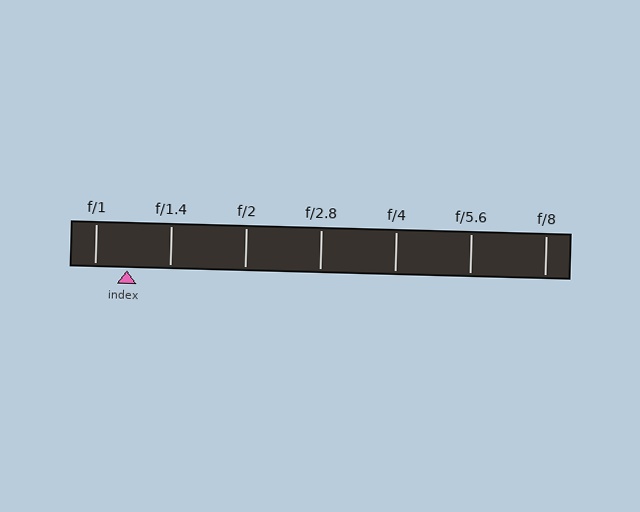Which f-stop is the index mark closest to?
The index mark is closest to f/1.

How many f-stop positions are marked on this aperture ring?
There are 7 f-stop positions marked.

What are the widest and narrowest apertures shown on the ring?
The widest aperture shown is f/1 and the narrowest is f/8.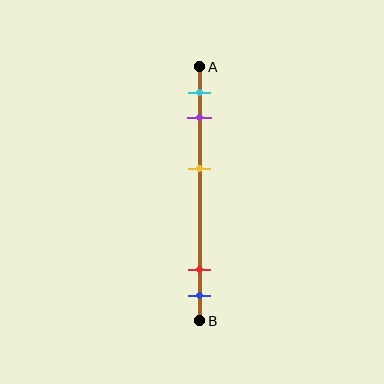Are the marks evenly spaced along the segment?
No, the marks are not evenly spaced.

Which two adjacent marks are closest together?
The red and blue marks are the closest adjacent pair.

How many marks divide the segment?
There are 5 marks dividing the segment.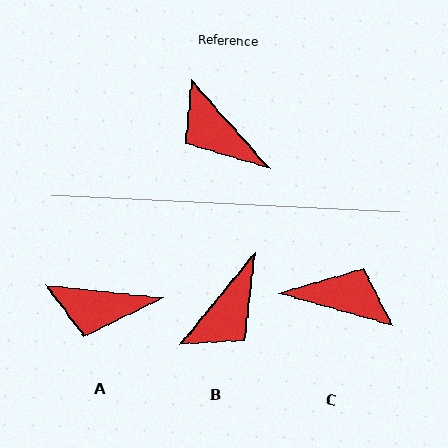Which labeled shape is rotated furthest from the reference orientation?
C, about 147 degrees away.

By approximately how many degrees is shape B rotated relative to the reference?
Approximately 100 degrees counter-clockwise.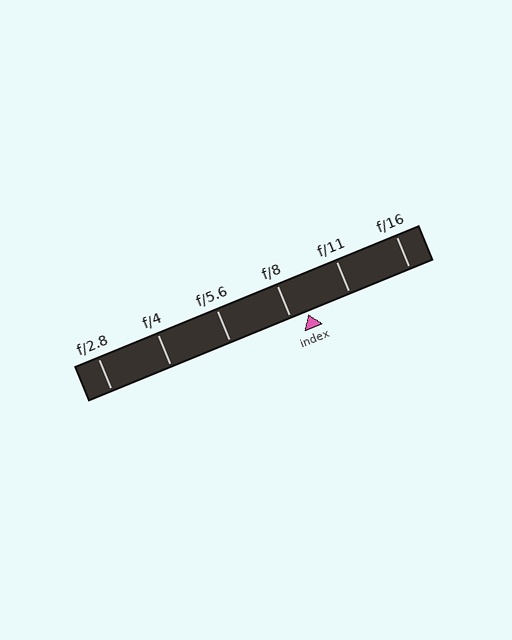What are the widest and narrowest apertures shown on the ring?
The widest aperture shown is f/2.8 and the narrowest is f/16.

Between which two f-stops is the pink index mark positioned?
The index mark is between f/8 and f/11.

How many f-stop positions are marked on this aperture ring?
There are 6 f-stop positions marked.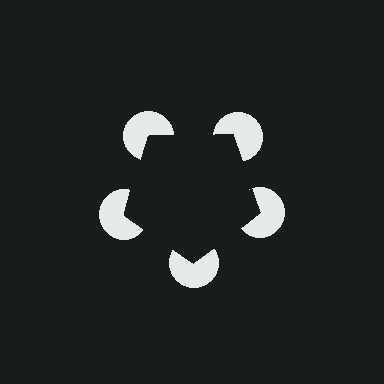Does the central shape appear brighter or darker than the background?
It typically appears slightly darker than the background, even though no actual brightness change is drawn.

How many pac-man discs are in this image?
There are 5 — one at each vertex of the illusory pentagon.